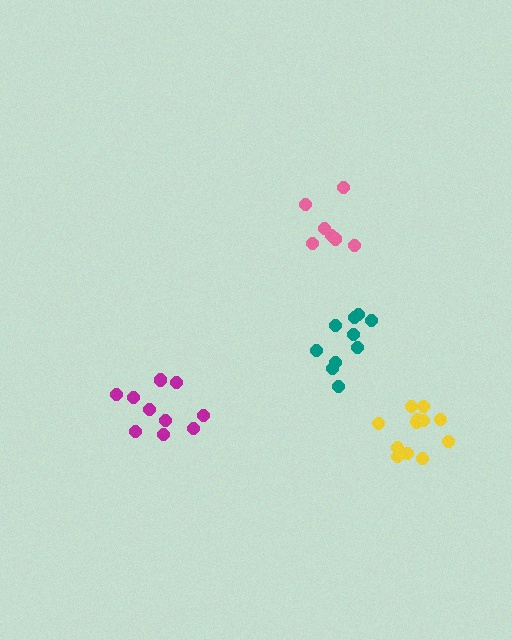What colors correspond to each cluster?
The clusters are colored: magenta, yellow, pink, teal.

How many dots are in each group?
Group 1: 10 dots, Group 2: 12 dots, Group 3: 7 dots, Group 4: 10 dots (39 total).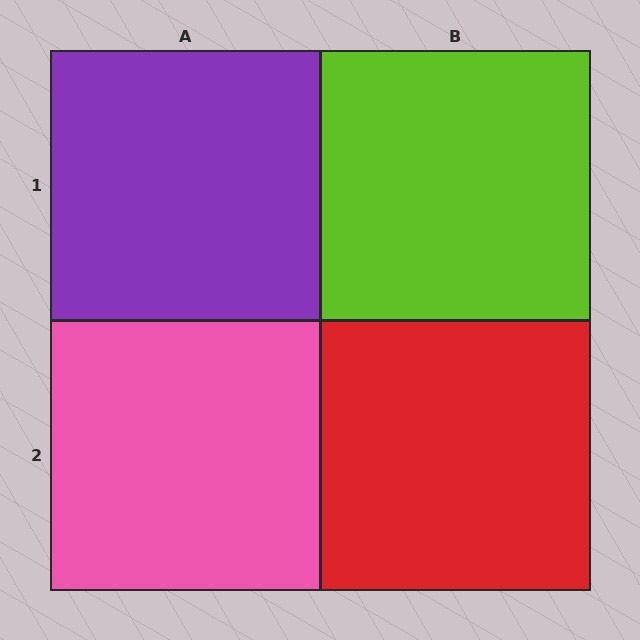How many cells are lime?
1 cell is lime.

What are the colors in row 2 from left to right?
Pink, red.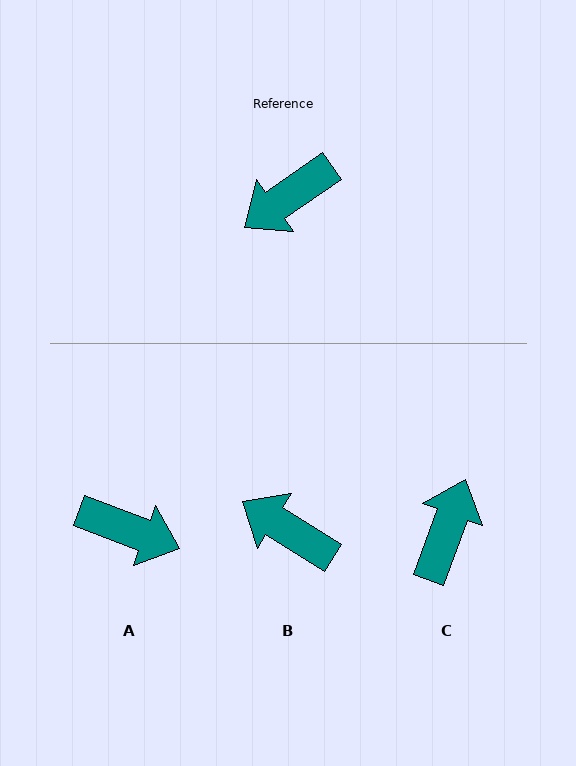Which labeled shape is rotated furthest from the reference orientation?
C, about 145 degrees away.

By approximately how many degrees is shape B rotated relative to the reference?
Approximately 67 degrees clockwise.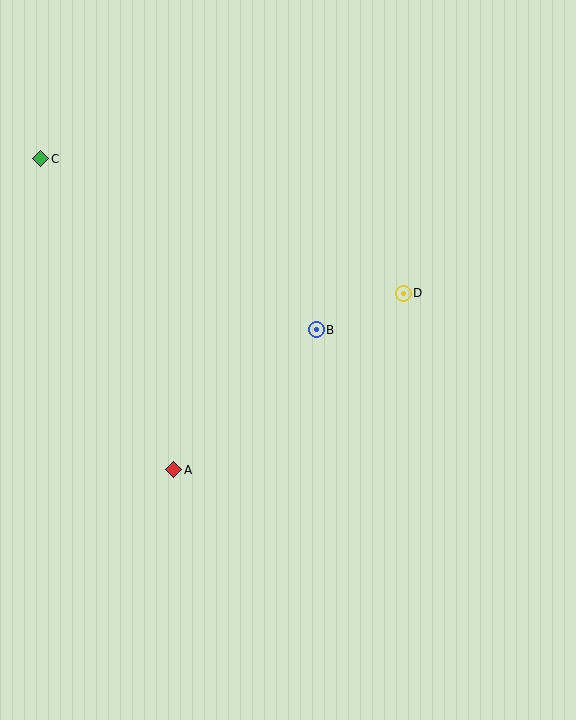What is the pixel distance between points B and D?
The distance between B and D is 94 pixels.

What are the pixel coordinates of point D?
Point D is at (403, 293).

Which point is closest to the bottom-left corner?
Point A is closest to the bottom-left corner.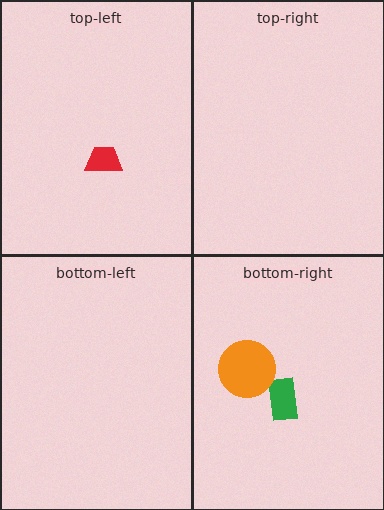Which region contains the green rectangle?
The bottom-right region.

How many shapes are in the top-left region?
1.